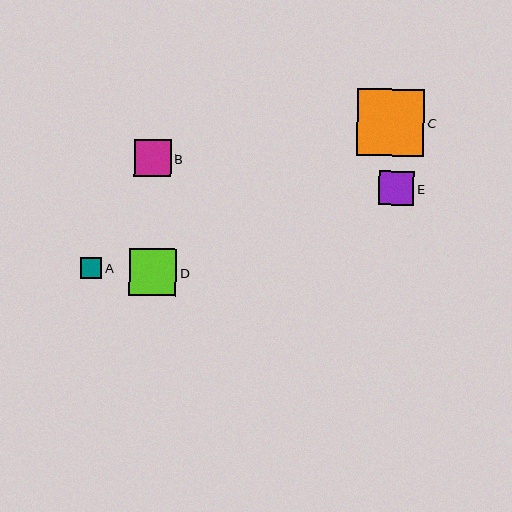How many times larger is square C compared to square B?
Square C is approximately 1.8 times the size of square B.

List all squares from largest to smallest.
From largest to smallest: C, D, B, E, A.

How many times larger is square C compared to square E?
Square C is approximately 1.9 times the size of square E.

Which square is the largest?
Square C is the largest with a size of approximately 67 pixels.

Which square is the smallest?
Square A is the smallest with a size of approximately 22 pixels.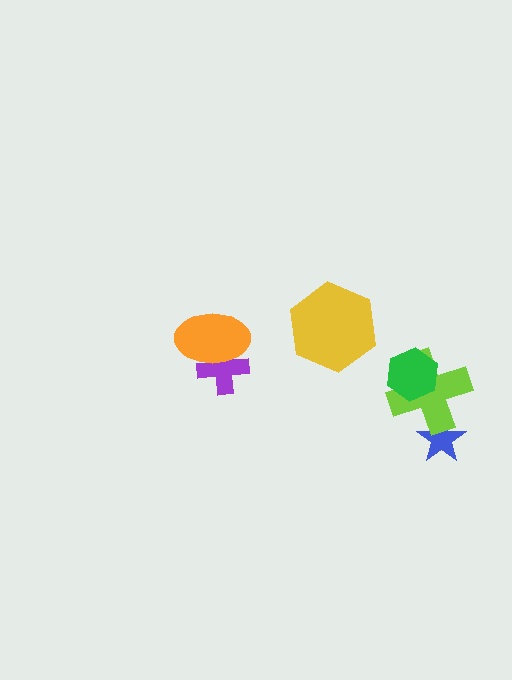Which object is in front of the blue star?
The lime cross is in front of the blue star.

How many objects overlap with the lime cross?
2 objects overlap with the lime cross.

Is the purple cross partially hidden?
Yes, it is partially covered by another shape.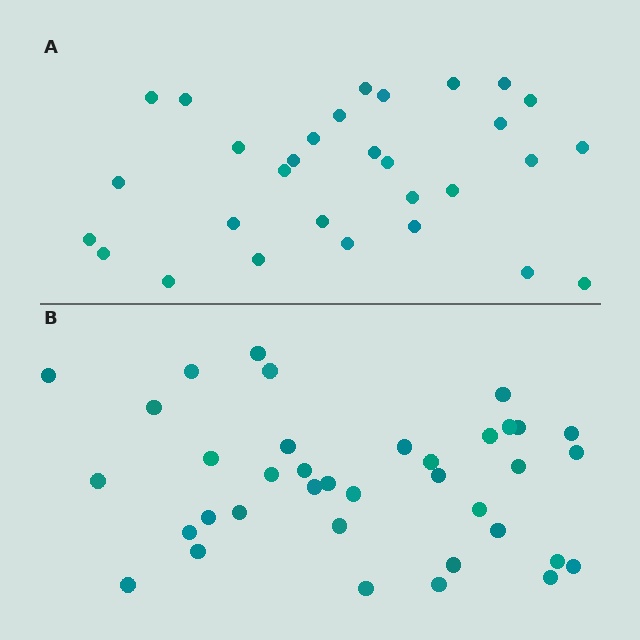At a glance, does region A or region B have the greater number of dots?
Region B (the bottom region) has more dots.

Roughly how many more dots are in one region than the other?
Region B has roughly 8 or so more dots than region A.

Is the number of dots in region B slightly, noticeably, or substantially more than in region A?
Region B has only slightly more — the two regions are fairly close. The ratio is roughly 1.2 to 1.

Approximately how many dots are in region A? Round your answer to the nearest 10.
About 30 dots.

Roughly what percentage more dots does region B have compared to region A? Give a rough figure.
About 25% more.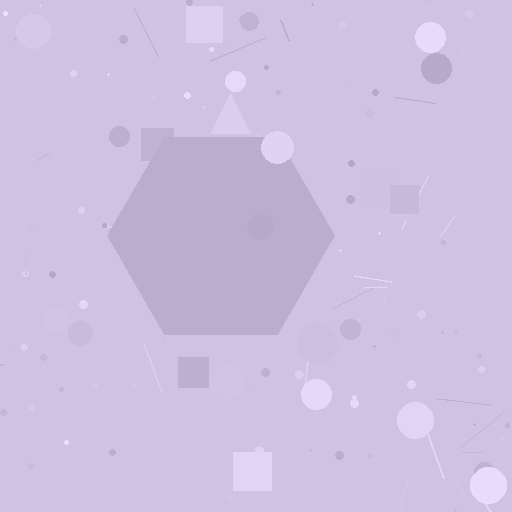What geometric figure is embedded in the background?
A hexagon is embedded in the background.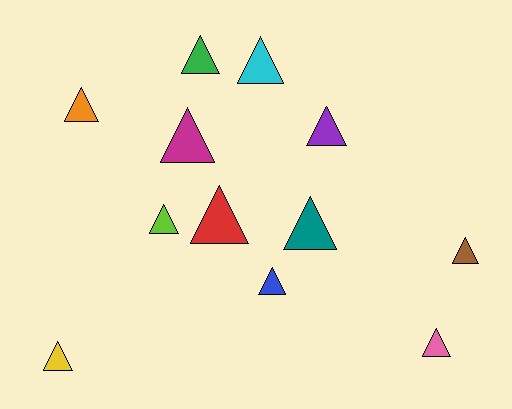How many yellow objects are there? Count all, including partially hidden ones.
There is 1 yellow object.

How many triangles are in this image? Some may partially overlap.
There are 12 triangles.